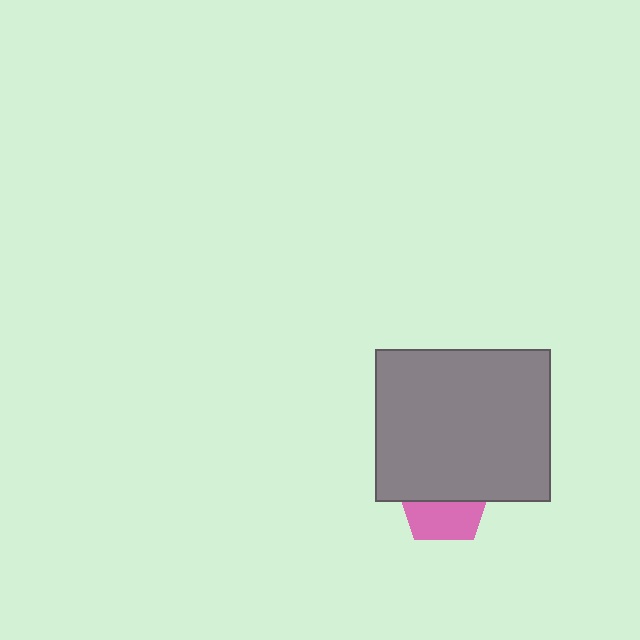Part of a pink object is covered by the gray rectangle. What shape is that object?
It is a pentagon.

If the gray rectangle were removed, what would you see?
You would see the complete pink pentagon.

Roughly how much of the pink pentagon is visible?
A small part of it is visible (roughly 44%).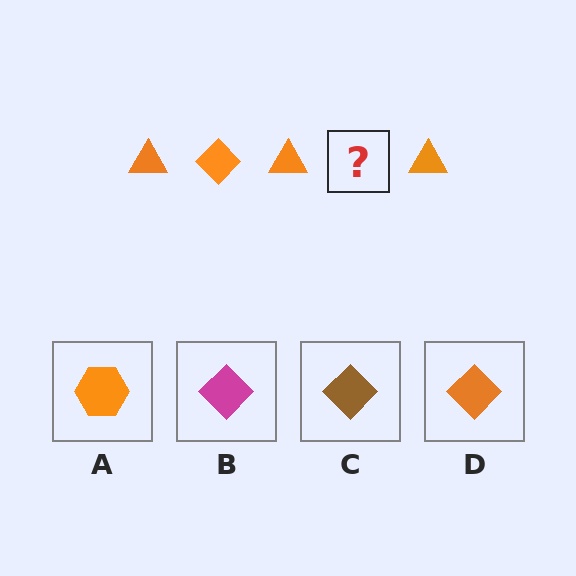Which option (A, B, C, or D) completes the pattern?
D.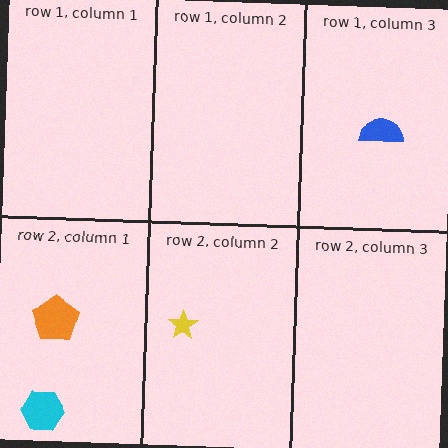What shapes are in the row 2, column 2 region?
The yellow star.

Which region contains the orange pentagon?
The row 2, column 1 region.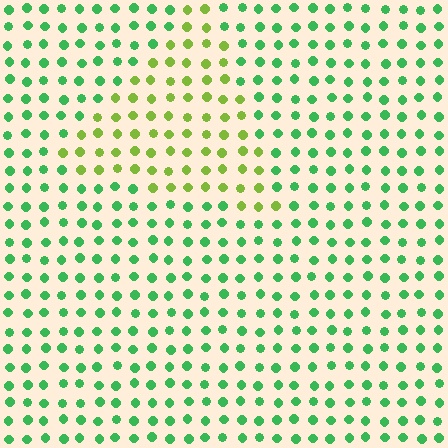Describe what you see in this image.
The image is filled with small green elements in a uniform arrangement. A triangle-shaped region is visible where the elements are tinted to a slightly different hue, forming a subtle color boundary.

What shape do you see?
I see a triangle.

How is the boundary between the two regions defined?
The boundary is defined purely by a slight shift in hue (about 46 degrees). Spacing, size, and orientation are identical on both sides.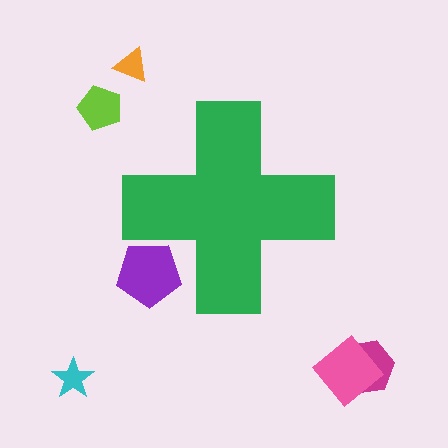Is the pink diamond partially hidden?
No, the pink diamond is fully visible.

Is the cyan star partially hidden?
No, the cyan star is fully visible.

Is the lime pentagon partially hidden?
No, the lime pentagon is fully visible.